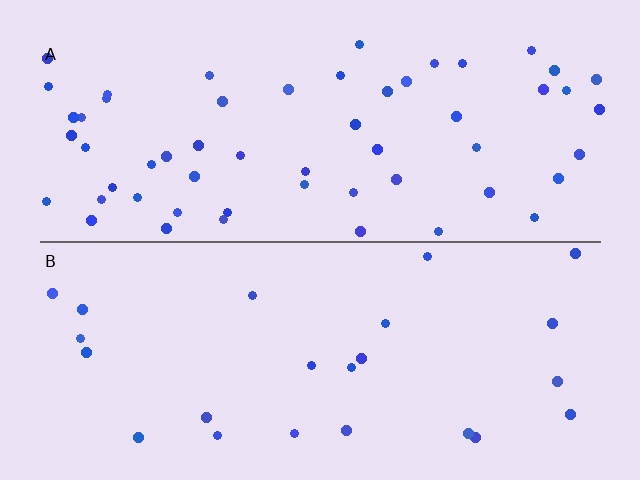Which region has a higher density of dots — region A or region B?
A (the top).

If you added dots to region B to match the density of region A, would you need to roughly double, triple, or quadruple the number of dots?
Approximately double.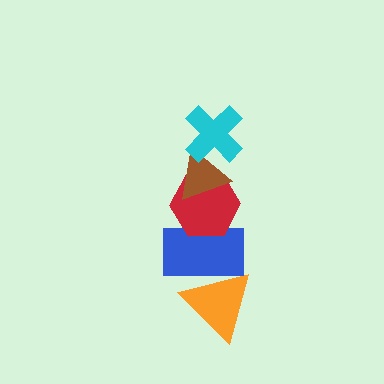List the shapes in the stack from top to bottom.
From top to bottom: the cyan cross, the brown triangle, the red hexagon, the blue rectangle, the orange triangle.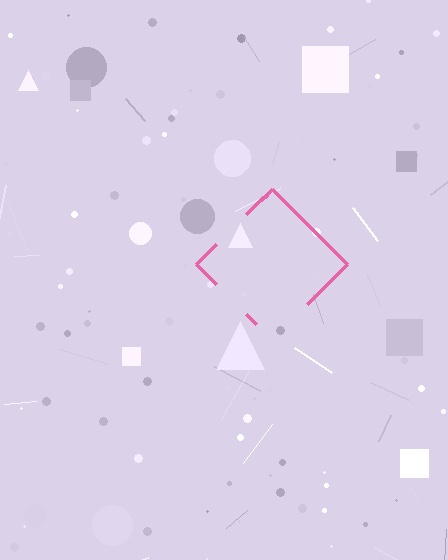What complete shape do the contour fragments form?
The contour fragments form a diamond.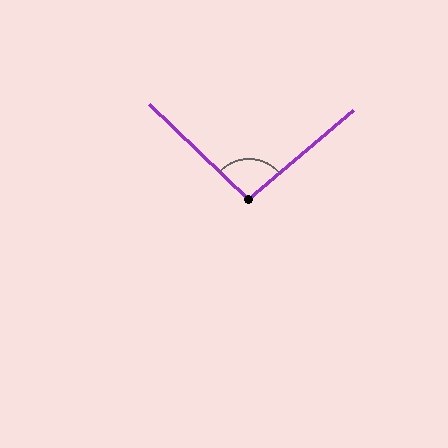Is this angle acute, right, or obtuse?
It is obtuse.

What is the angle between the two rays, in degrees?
Approximately 96 degrees.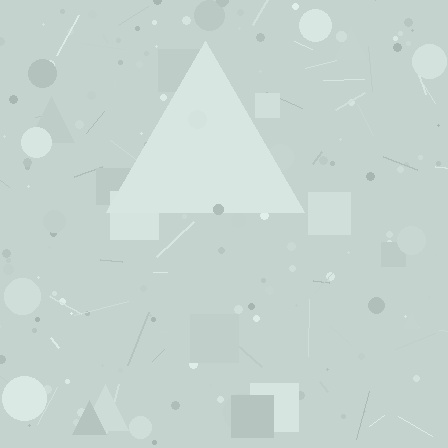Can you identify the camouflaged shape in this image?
The camouflaged shape is a triangle.